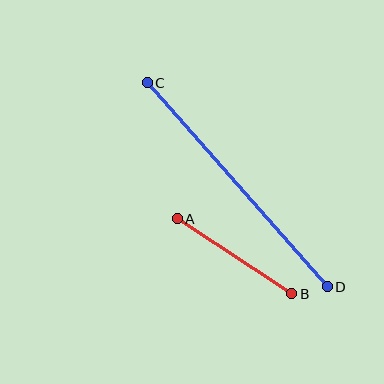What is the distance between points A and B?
The distance is approximately 137 pixels.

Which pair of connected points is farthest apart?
Points C and D are farthest apart.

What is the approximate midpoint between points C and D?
The midpoint is at approximately (237, 185) pixels.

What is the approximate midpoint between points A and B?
The midpoint is at approximately (235, 256) pixels.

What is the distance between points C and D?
The distance is approximately 272 pixels.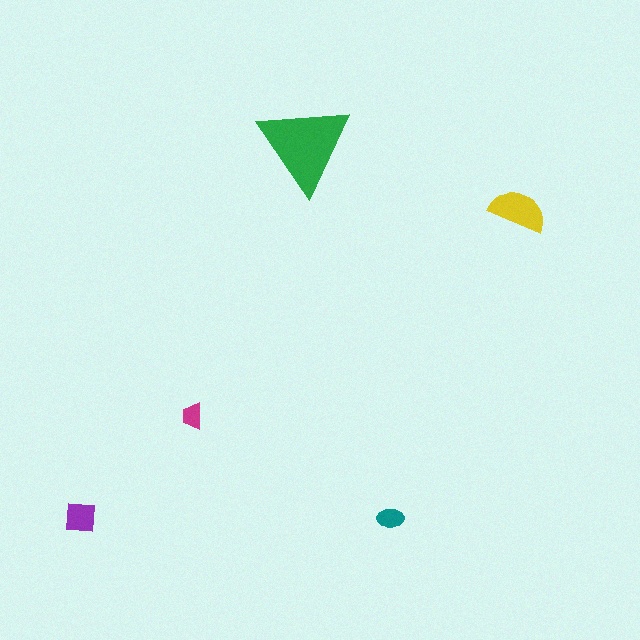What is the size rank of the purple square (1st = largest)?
3rd.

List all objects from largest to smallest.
The green triangle, the yellow semicircle, the purple square, the teal ellipse, the magenta trapezoid.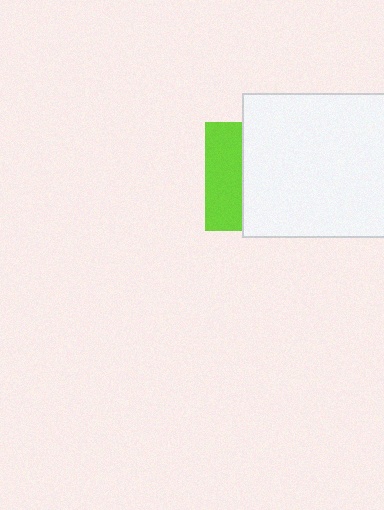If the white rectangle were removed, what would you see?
You would see the complete lime square.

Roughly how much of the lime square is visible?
A small part of it is visible (roughly 33%).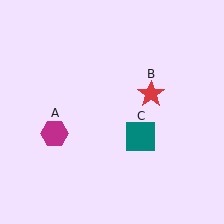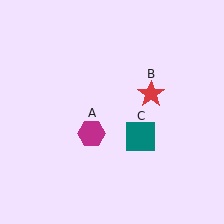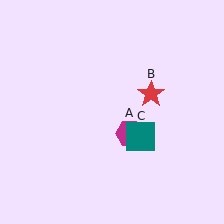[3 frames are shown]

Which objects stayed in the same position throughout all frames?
Red star (object B) and teal square (object C) remained stationary.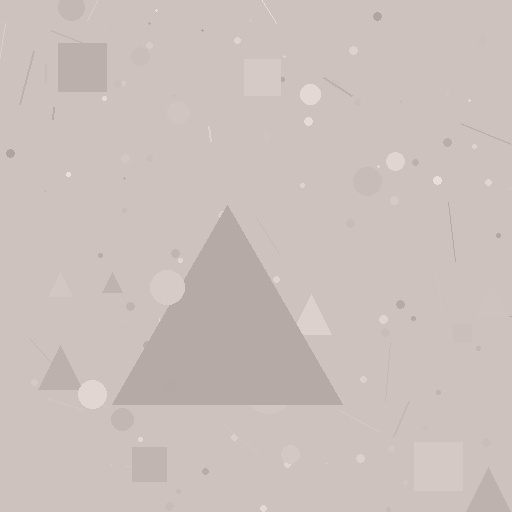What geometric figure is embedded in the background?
A triangle is embedded in the background.